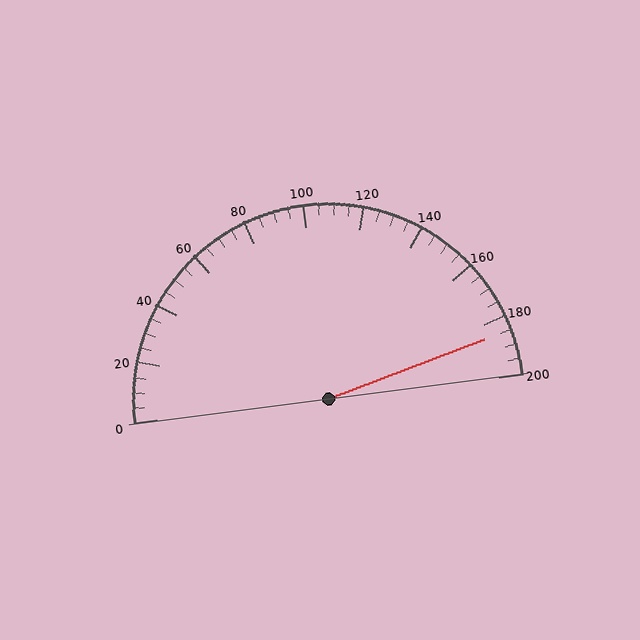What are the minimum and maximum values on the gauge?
The gauge ranges from 0 to 200.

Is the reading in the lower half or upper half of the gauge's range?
The reading is in the upper half of the range (0 to 200).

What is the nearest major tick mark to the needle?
The nearest major tick mark is 180.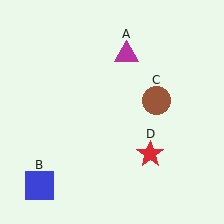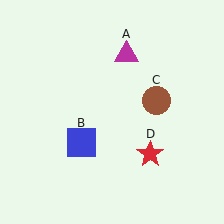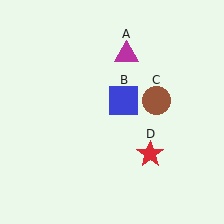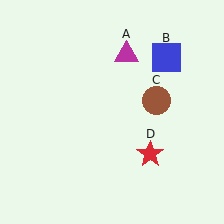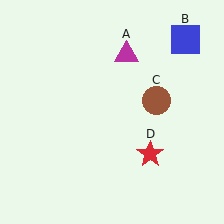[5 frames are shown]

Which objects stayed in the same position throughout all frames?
Magenta triangle (object A) and brown circle (object C) and red star (object D) remained stationary.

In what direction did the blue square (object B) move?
The blue square (object B) moved up and to the right.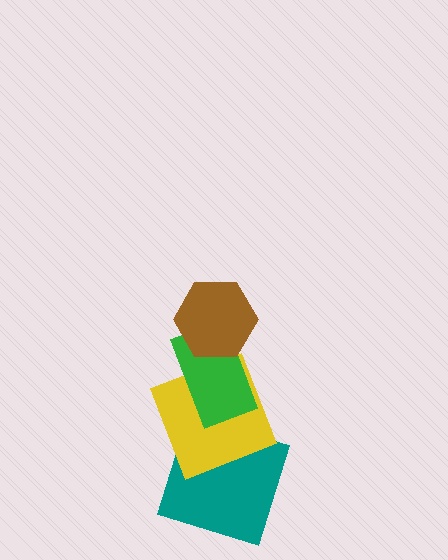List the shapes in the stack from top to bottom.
From top to bottom: the brown hexagon, the green rectangle, the yellow square, the teal square.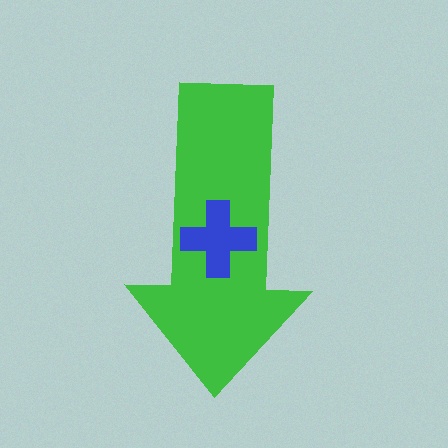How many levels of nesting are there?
2.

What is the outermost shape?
The green arrow.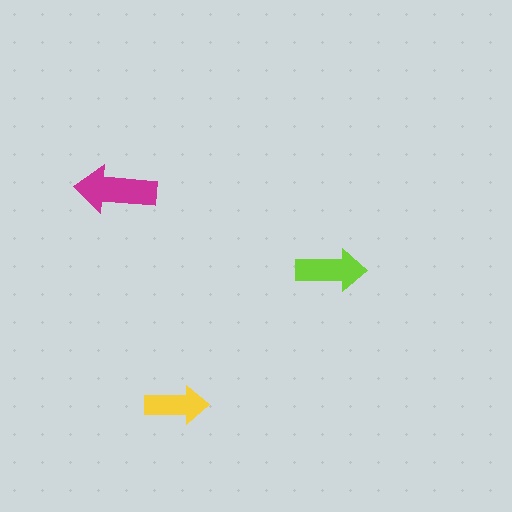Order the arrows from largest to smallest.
the magenta one, the lime one, the yellow one.